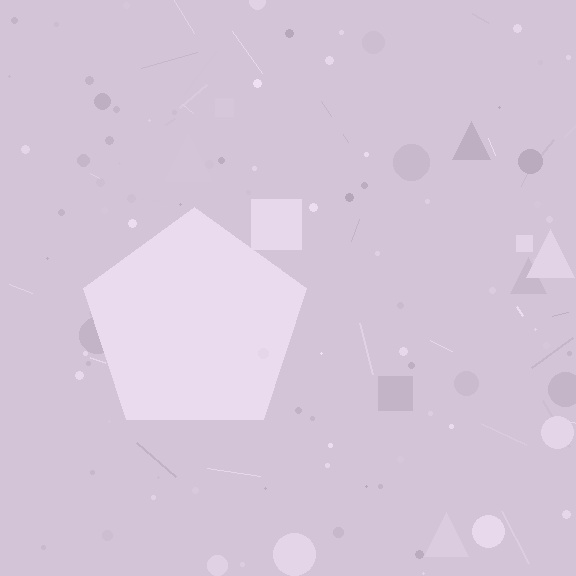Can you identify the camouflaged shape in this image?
The camouflaged shape is a pentagon.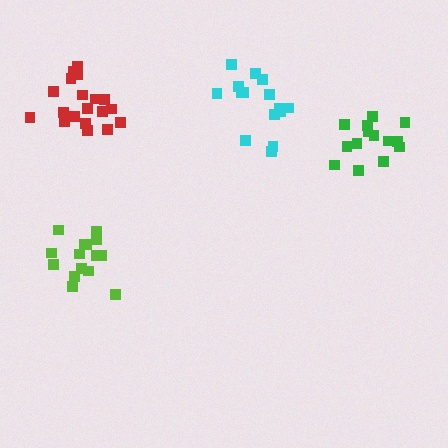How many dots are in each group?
Group 1: 15 dots, Group 2: 14 dots, Group 3: 20 dots, Group 4: 15 dots (64 total).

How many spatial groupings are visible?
There are 4 spatial groupings.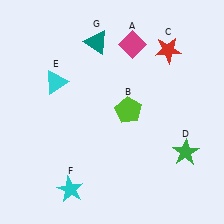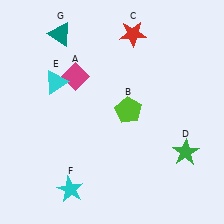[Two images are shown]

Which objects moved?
The objects that moved are: the magenta diamond (A), the red star (C), the teal triangle (G).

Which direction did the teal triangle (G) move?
The teal triangle (G) moved left.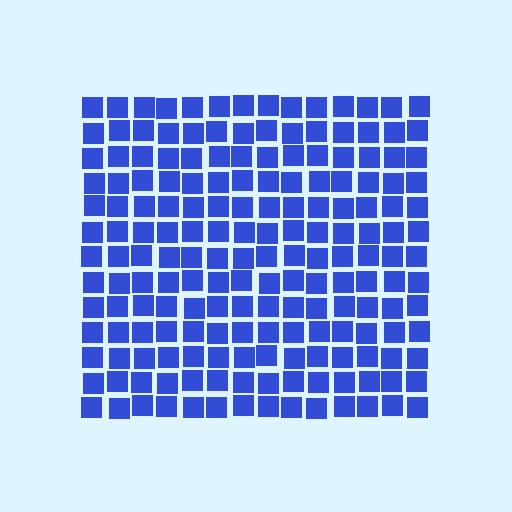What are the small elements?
The small elements are squares.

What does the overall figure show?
The overall figure shows a square.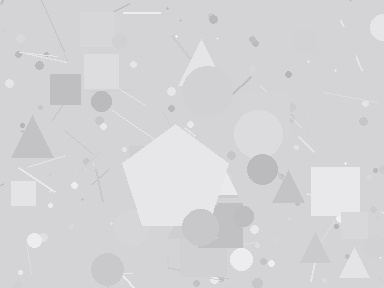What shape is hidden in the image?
A pentagon is hidden in the image.